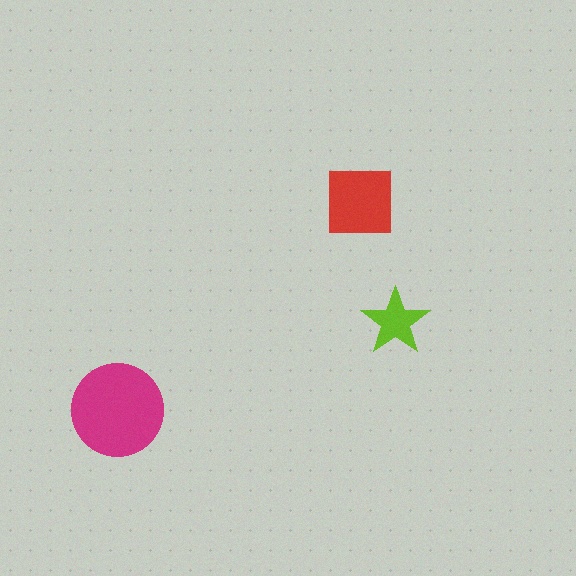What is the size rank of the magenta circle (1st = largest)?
1st.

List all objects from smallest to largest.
The lime star, the red square, the magenta circle.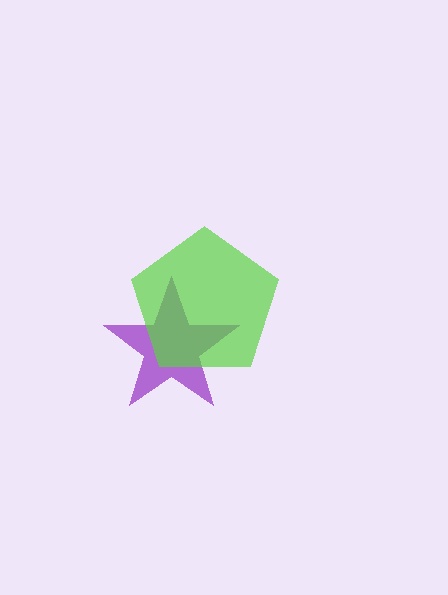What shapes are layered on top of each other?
The layered shapes are: a purple star, a lime pentagon.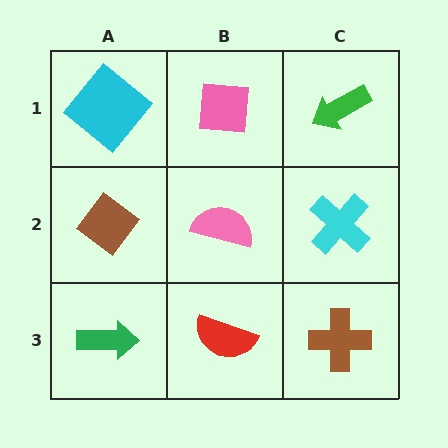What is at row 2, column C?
A cyan cross.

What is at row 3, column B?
A red semicircle.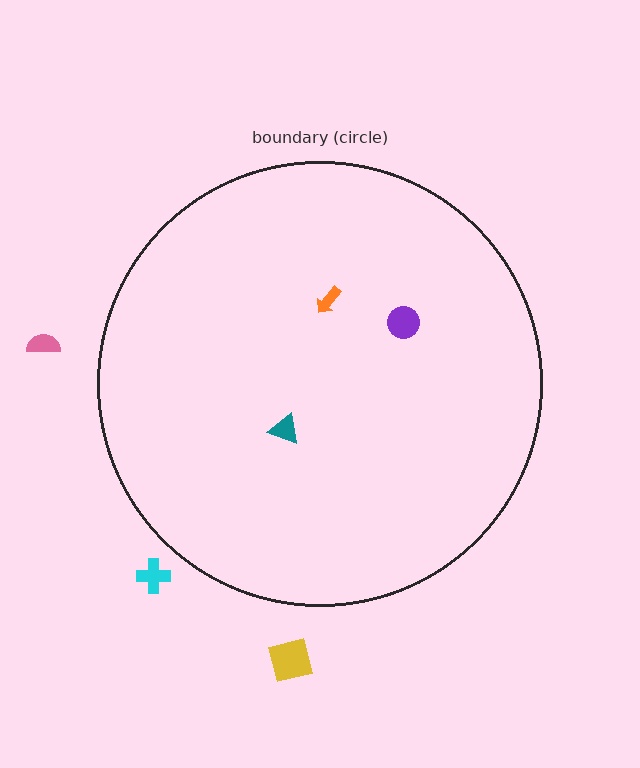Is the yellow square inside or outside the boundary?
Outside.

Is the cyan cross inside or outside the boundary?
Outside.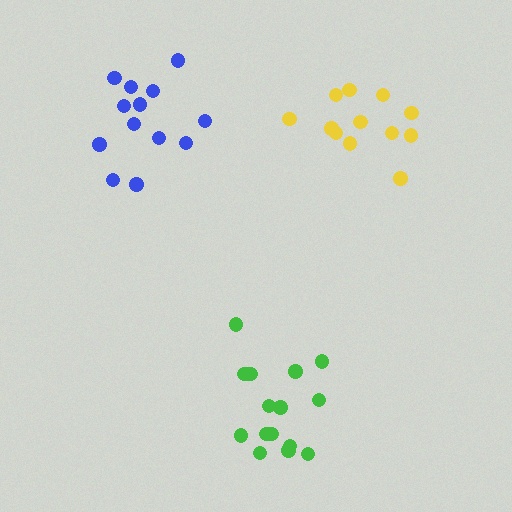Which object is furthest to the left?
The blue cluster is leftmost.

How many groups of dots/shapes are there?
There are 3 groups.